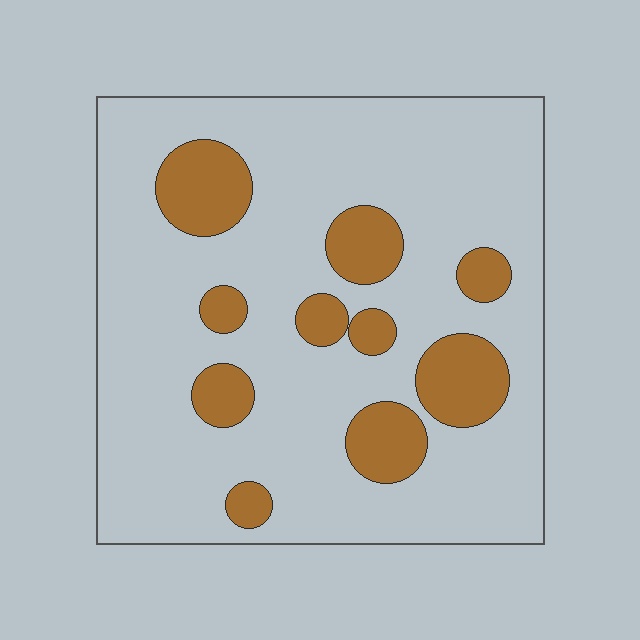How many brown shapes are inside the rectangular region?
10.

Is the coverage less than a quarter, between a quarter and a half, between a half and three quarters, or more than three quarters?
Less than a quarter.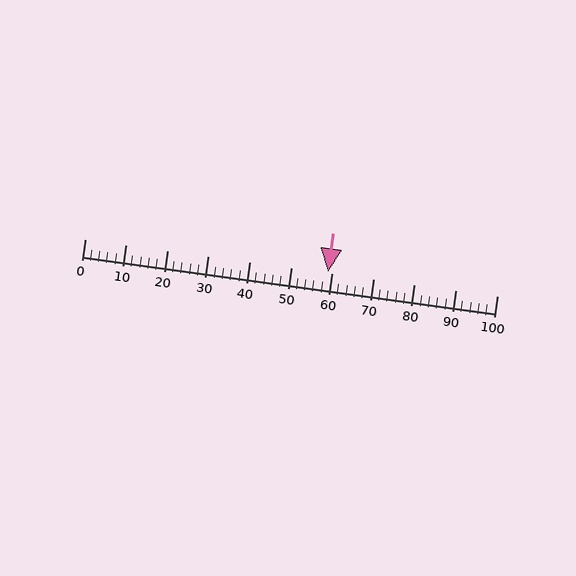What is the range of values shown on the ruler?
The ruler shows values from 0 to 100.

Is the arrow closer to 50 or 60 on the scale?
The arrow is closer to 60.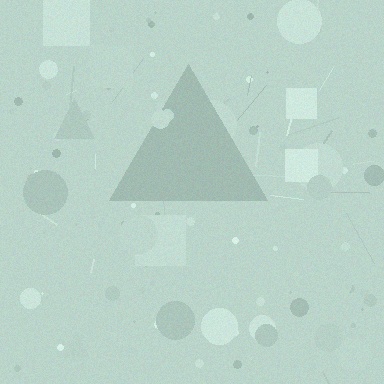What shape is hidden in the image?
A triangle is hidden in the image.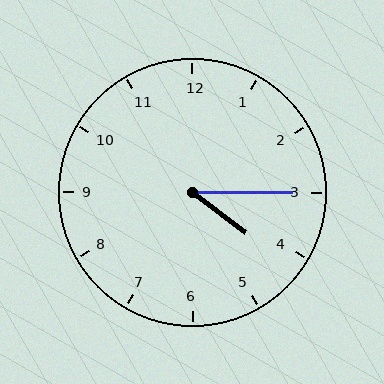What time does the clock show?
4:15.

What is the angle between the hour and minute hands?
Approximately 38 degrees.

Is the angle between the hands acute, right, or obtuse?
It is acute.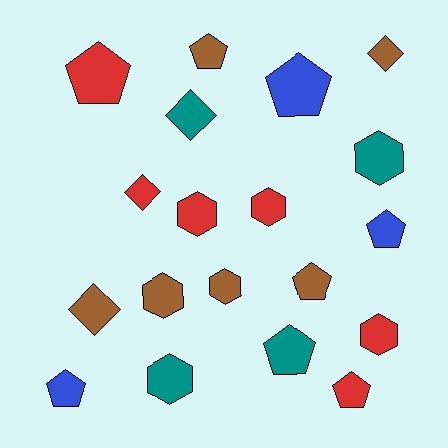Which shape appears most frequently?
Pentagon, with 8 objects.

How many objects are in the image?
There are 19 objects.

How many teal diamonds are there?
There is 1 teal diamond.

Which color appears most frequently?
Red, with 6 objects.